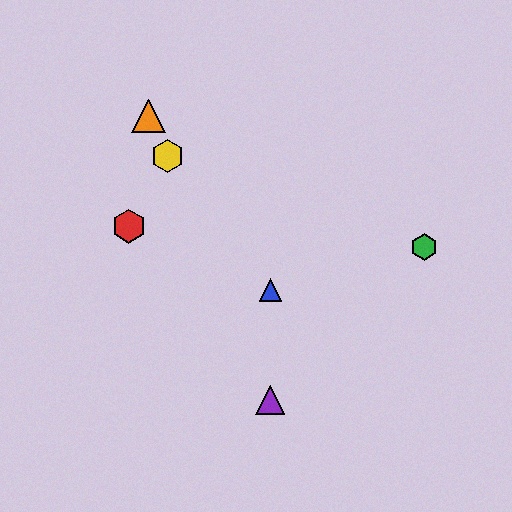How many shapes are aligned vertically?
2 shapes (the blue triangle, the purple triangle) are aligned vertically.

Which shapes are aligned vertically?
The blue triangle, the purple triangle are aligned vertically.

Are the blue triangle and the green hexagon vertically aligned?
No, the blue triangle is at x≈270 and the green hexagon is at x≈424.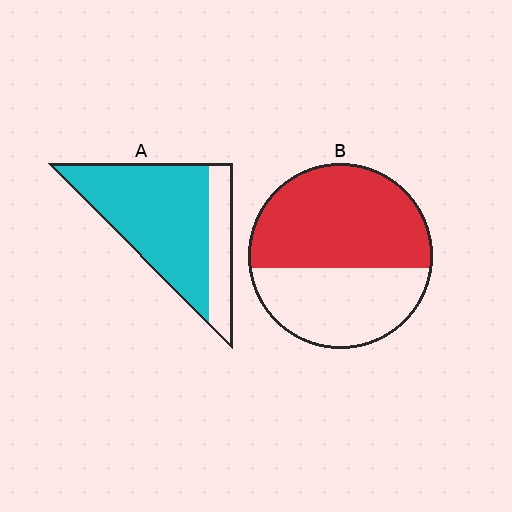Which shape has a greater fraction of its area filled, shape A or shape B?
Shape A.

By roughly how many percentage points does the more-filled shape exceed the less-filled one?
By roughly 20 percentage points (A over B).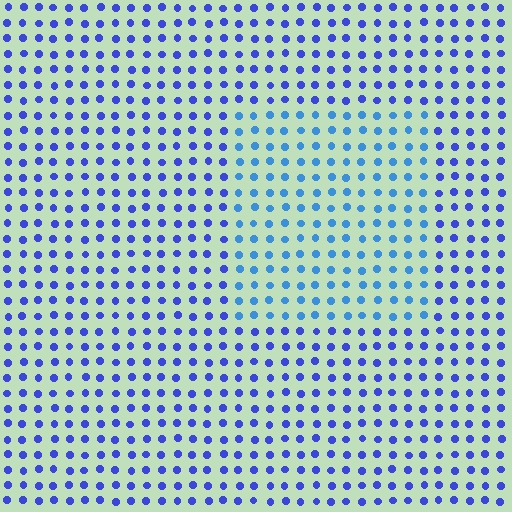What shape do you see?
I see a rectangle.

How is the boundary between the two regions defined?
The boundary is defined purely by a slight shift in hue (about 28 degrees). Spacing, size, and orientation are identical on both sides.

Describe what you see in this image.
The image is filled with small blue elements in a uniform arrangement. A rectangle-shaped region is visible where the elements are tinted to a slightly different hue, forming a subtle color boundary.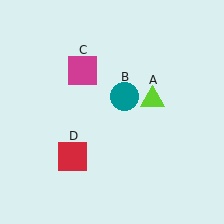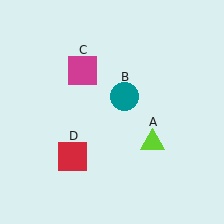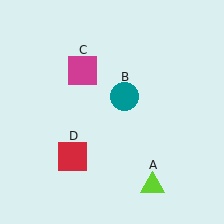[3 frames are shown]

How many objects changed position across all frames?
1 object changed position: lime triangle (object A).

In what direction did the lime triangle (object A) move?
The lime triangle (object A) moved down.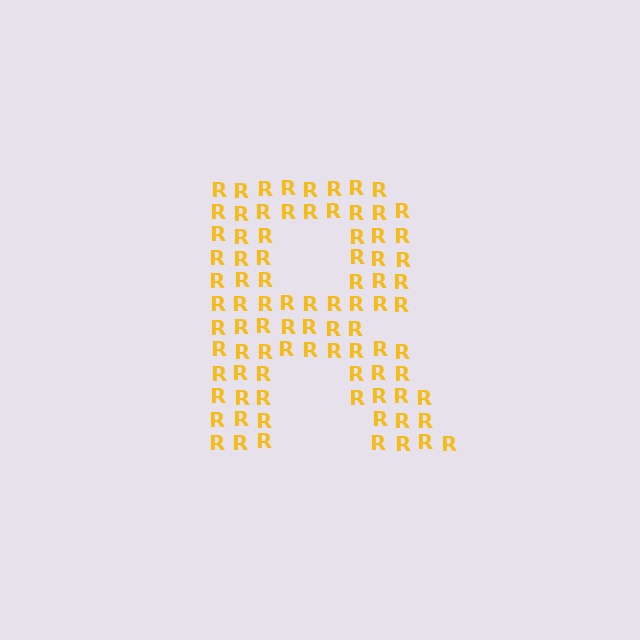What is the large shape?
The large shape is the letter R.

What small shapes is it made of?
It is made of small letter R's.